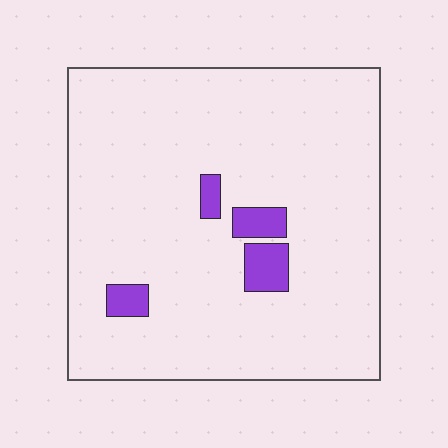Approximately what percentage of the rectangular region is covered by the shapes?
Approximately 5%.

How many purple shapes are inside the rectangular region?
4.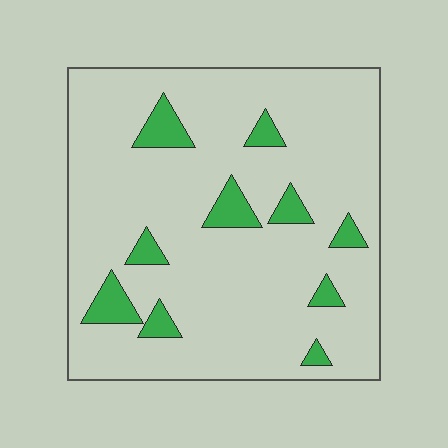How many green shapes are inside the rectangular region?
10.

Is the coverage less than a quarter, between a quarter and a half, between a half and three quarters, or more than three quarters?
Less than a quarter.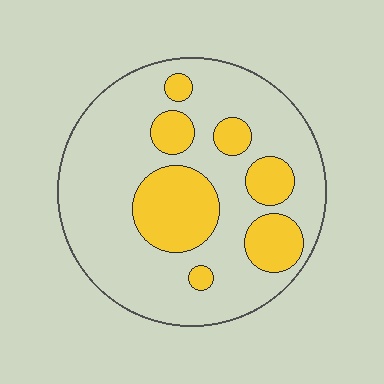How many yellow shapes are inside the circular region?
7.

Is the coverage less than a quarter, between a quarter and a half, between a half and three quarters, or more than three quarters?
Between a quarter and a half.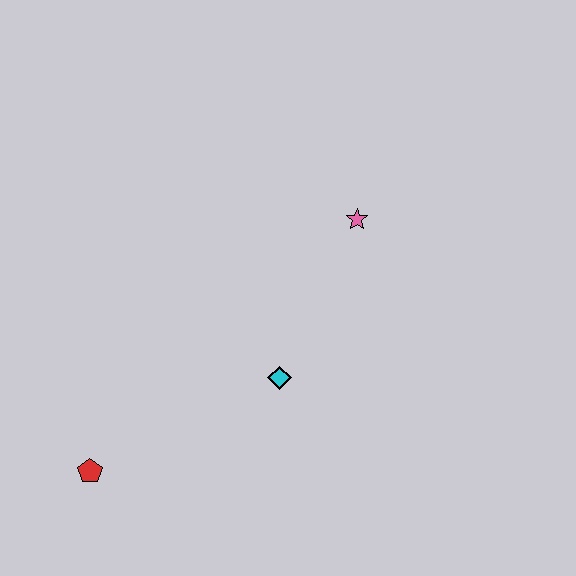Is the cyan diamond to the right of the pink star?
No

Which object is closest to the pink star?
The cyan diamond is closest to the pink star.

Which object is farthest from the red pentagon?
The pink star is farthest from the red pentagon.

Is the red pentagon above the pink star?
No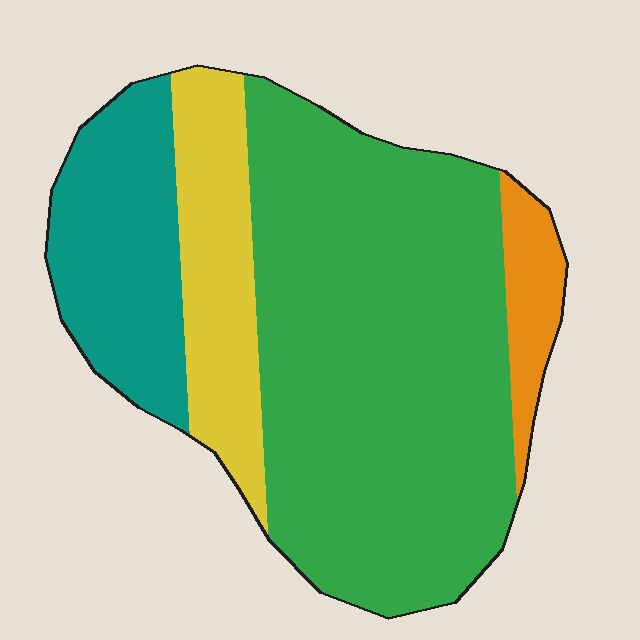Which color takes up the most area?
Green, at roughly 60%.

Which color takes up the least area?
Orange, at roughly 5%.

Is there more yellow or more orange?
Yellow.